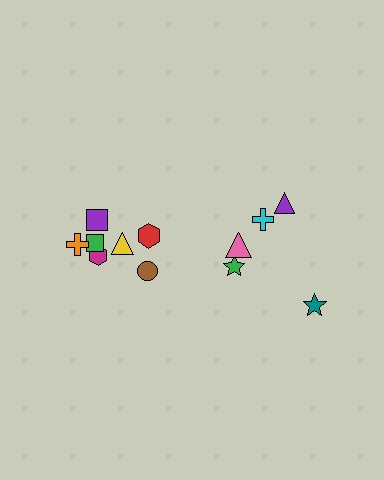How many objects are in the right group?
There are 5 objects.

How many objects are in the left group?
There are 7 objects.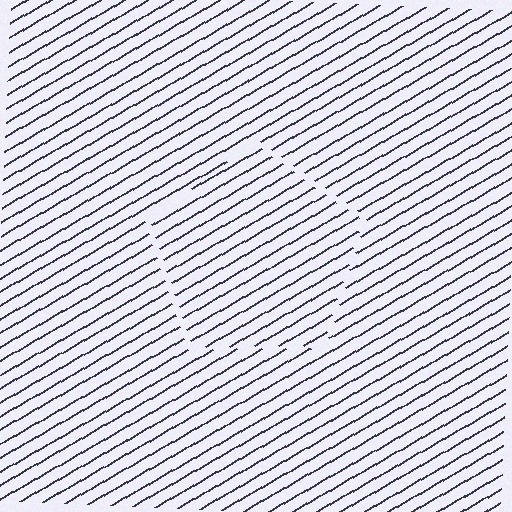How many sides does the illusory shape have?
5 sides — the line-ends trace a pentagon.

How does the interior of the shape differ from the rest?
The interior of the shape contains the same grating, shifted by half a period — the contour is defined by the phase discontinuity where line-ends from the inner and outer gratings abut.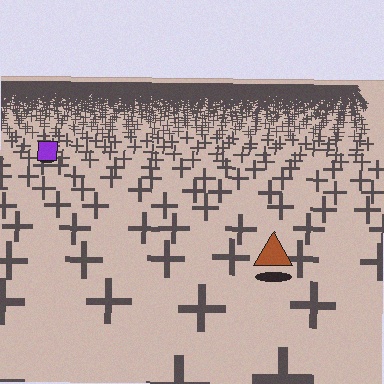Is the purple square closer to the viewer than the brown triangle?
No. The brown triangle is closer — you can tell from the texture gradient: the ground texture is coarser near it.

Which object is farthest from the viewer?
The purple square is farthest from the viewer. It appears smaller and the ground texture around it is denser.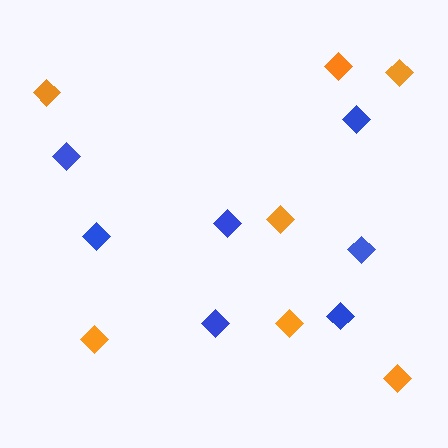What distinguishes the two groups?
There are 2 groups: one group of blue diamonds (7) and one group of orange diamonds (7).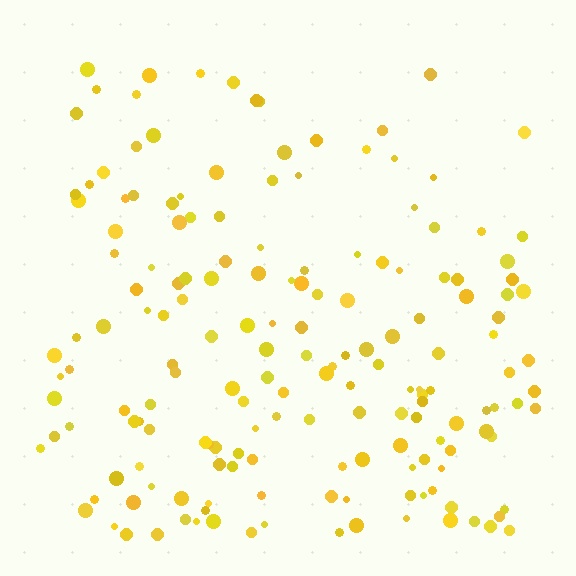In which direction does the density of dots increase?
From top to bottom, with the bottom side densest.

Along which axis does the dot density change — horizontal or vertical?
Vertical.